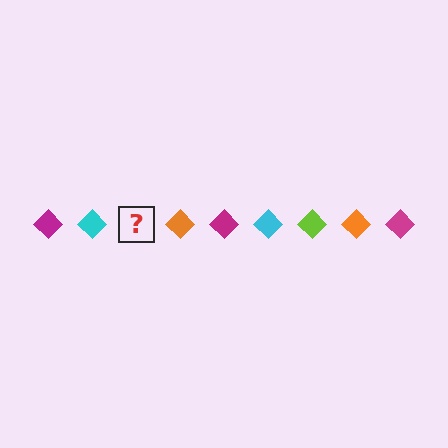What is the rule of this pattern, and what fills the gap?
The rule is that the pattern cycles through magenta, cyan, lime, orange diamonds. The gap should be filled with a lime diamond.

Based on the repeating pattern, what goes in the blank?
The blank should be a lime diamond.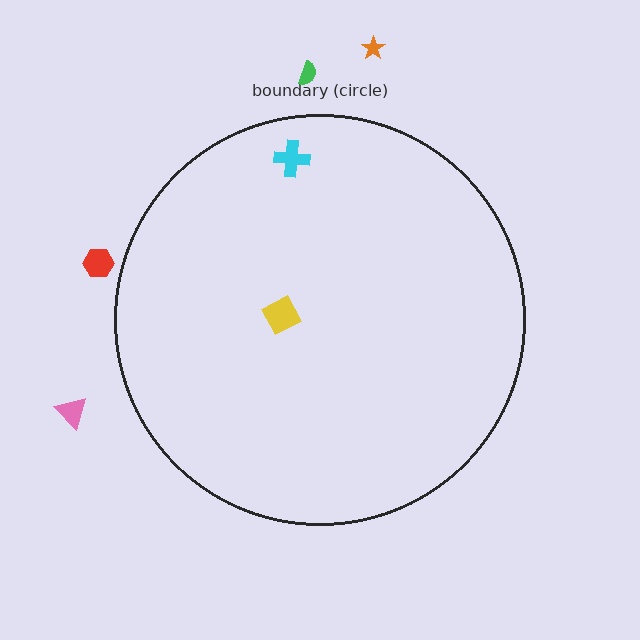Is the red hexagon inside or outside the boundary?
Outside.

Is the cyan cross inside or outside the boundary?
Inside.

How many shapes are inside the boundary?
2 inside, 4 outside.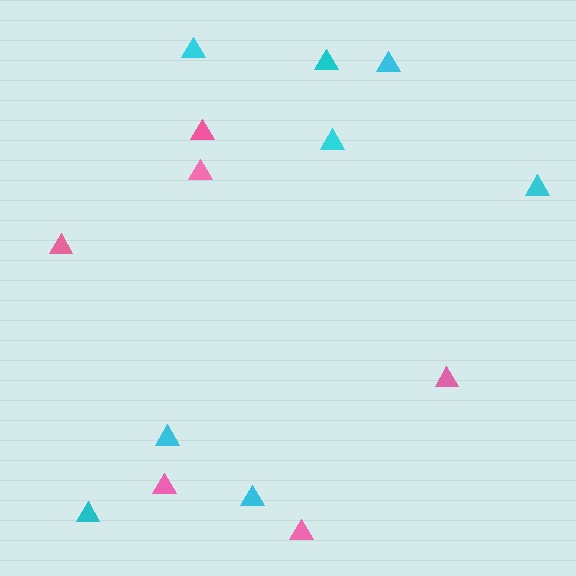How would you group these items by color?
There are 2 groups: one group of cyan triangles (8) and one group of pink triangles (6).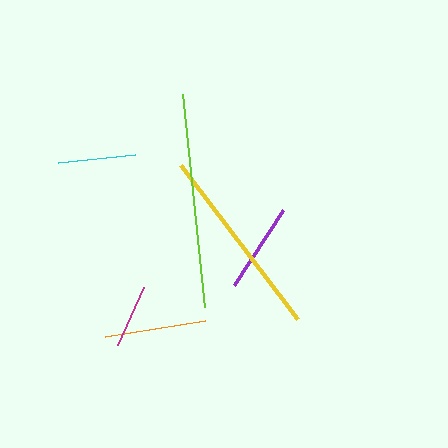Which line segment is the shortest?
The magenta line is the shortest at approximately 64 pixels.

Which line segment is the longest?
The lime line is the longest at approximately 214 pixels.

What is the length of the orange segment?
The orange segment is approximately 101 pixels long.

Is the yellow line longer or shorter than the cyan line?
The yellow line is longer than the cyan line.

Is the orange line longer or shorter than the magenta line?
The orange line is longer than the magenta line.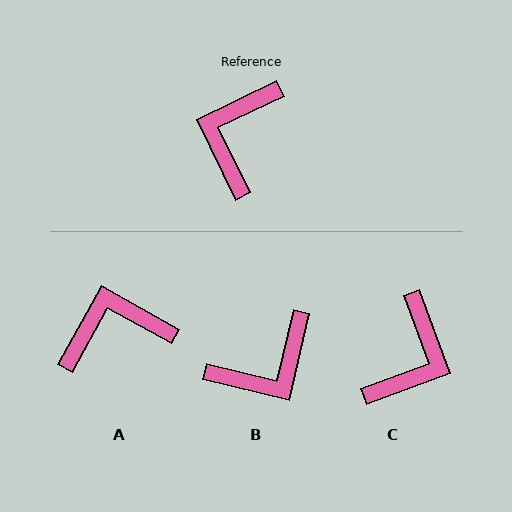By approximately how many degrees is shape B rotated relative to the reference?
Approximately 141 degrees counter-clockwise.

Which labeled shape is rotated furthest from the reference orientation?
C, about 174 degrees away.